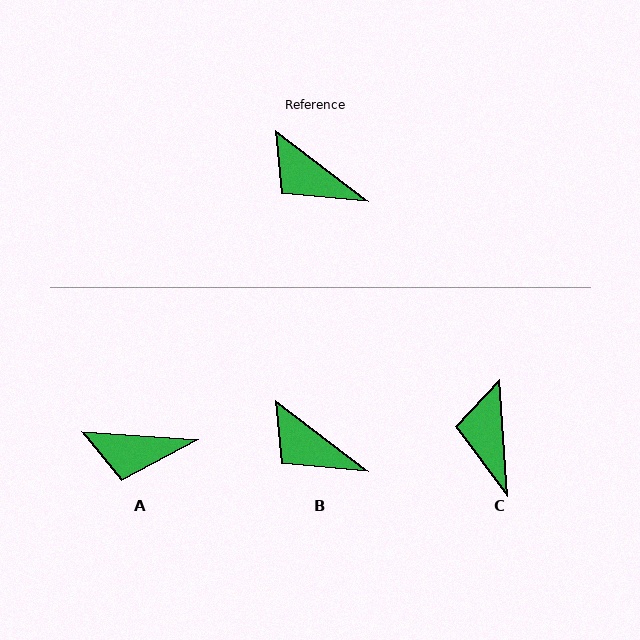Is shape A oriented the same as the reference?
No, it is off by about 33 degrees.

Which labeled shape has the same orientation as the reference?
B.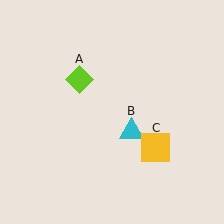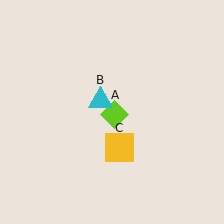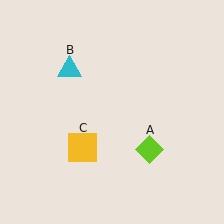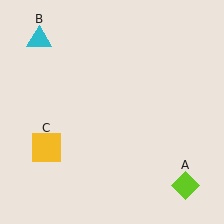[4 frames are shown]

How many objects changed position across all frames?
3 objects changed position: lime diamond (object A), cyan triangle (object B), yellow square (object C).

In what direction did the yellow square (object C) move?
The yellow square (object C) moved left.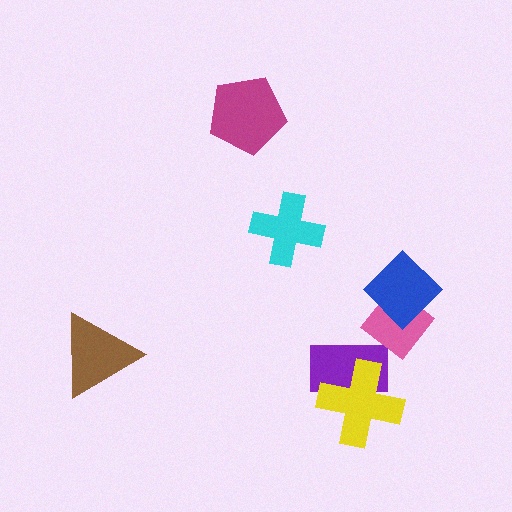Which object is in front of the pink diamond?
The blue diamond is in front of the pink diamond.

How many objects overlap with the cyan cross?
0 objects overlap with the cyan cross.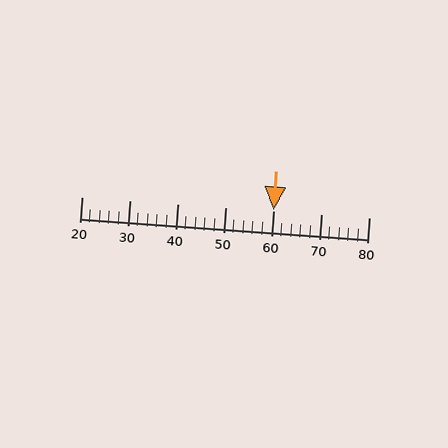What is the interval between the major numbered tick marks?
The major tick marks are spaced 10 units apart.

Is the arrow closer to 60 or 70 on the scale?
The arrow is closer to 60.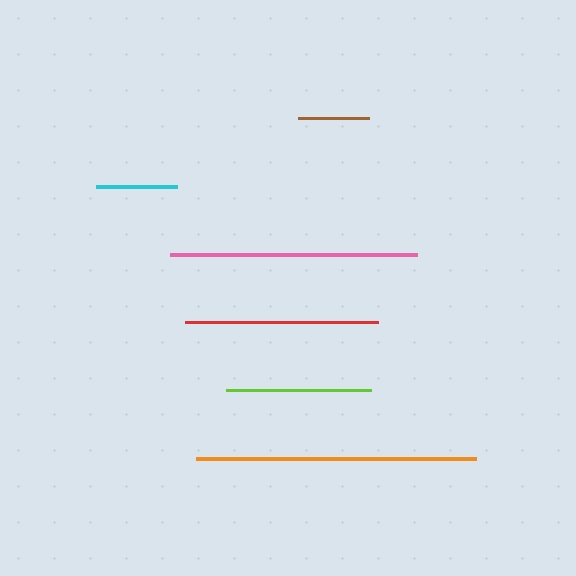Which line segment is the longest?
The orange line is the longest at approximately 281 pixels.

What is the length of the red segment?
The red segment is approximately 194 pixels long.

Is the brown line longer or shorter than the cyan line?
The cyan line is longer than the brown line.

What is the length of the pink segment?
The pink segment is approximately 247 pixels long.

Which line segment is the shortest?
The brown line is the shortest at approximately 71 pixels.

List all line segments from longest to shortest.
From longest to shortest: orange, pink, red, lime, cyan, brown.